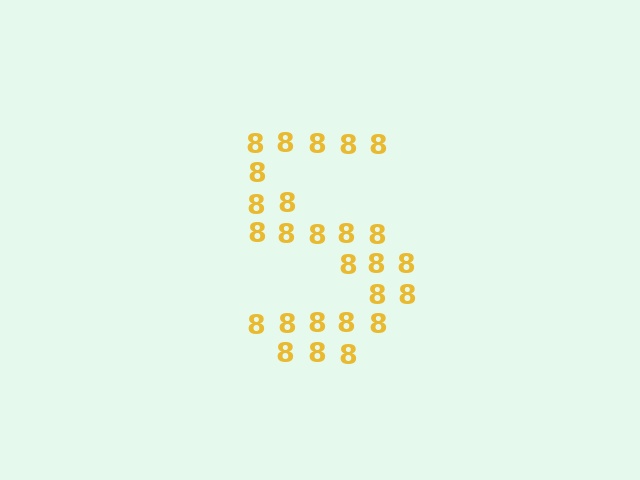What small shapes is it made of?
It is made of small digit 8's.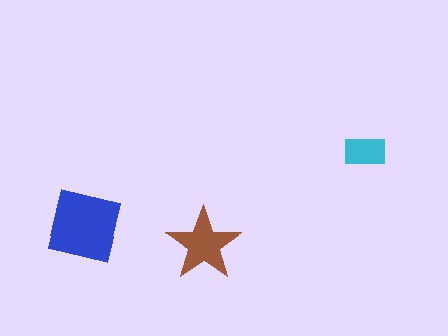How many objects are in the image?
There are 3 objects in the image.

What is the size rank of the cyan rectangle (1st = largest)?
3rd.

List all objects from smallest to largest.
The cyan rectangle, the brown star, the blue square.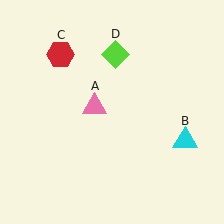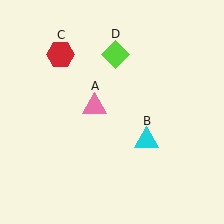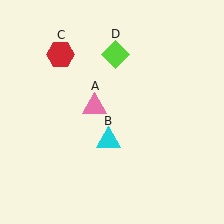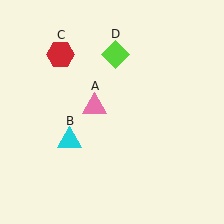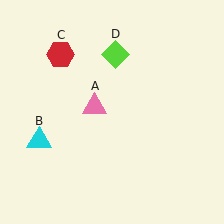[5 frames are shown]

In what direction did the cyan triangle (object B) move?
The cyan triangle (object B) moved left.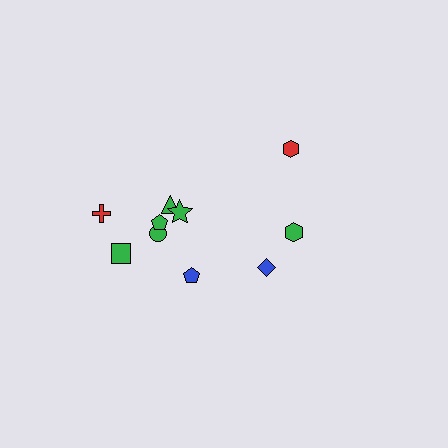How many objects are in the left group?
There are 7 objects.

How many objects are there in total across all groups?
There are 10 objects.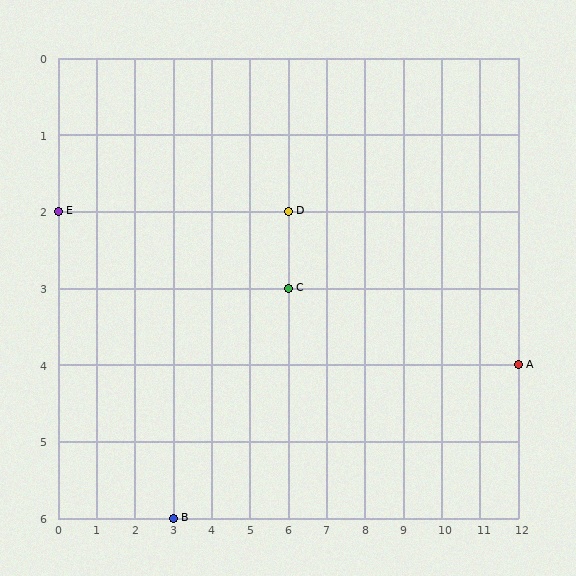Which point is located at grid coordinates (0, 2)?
Point E is at (0, 2).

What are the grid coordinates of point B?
Point B is at grid coordinates (3, 6).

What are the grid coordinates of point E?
Point E is at grid coordinates (0, 2).